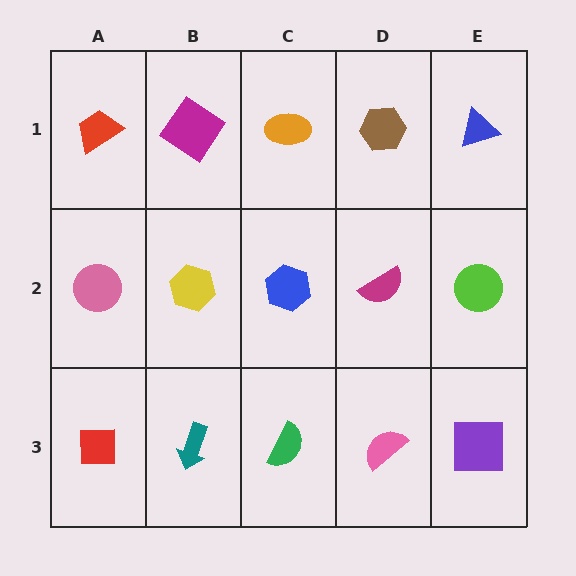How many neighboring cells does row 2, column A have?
3.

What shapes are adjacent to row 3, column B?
A yellow hexagon (row 2, column B), a red square (row 3, column A), a green semicircle (row 3, column C).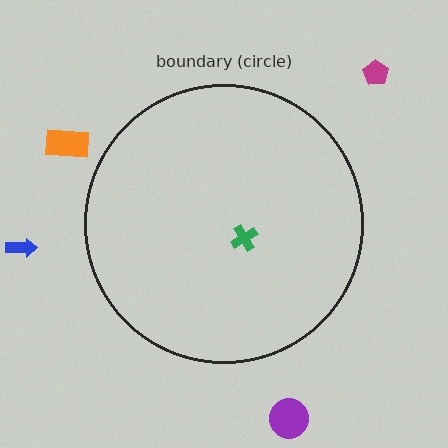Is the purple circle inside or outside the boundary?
Outside.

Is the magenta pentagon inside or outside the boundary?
Outside.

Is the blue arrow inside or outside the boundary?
Outside.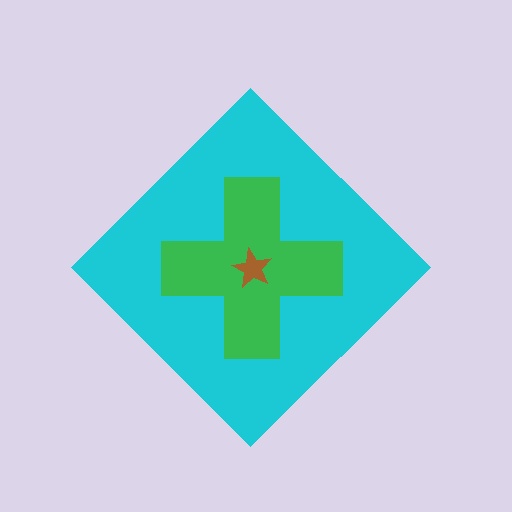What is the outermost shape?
The cyan diamond.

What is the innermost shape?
The brown star.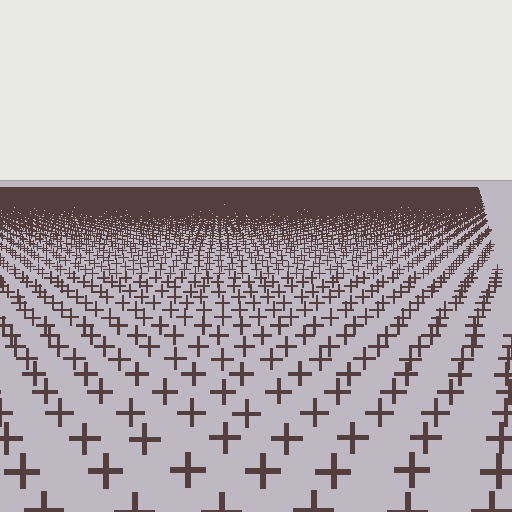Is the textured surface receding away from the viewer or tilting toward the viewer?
The surface is receding away from the viewer. Texture elements get smaller and denser toward the top.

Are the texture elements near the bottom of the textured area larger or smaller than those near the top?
Larger. Near the bottom, elements are closer to the viewer and appear at a bigger on-screen size.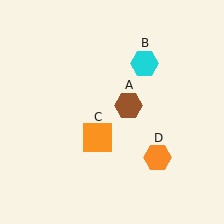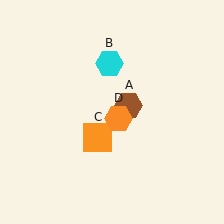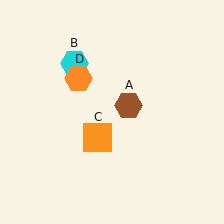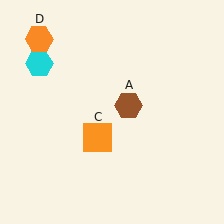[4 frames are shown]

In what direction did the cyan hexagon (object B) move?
The cyan hexagon (object B) moved left.